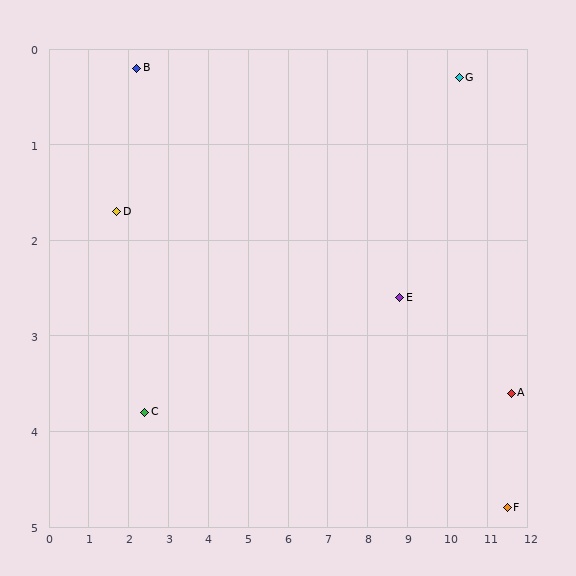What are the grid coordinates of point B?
Point B is at approximately (2.2, 0.2).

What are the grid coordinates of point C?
Point C is at approximately (2.4, 3.8).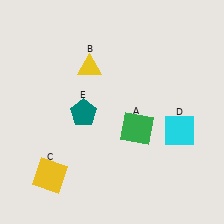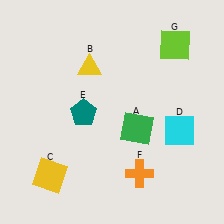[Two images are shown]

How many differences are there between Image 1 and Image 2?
There are 2 differences between the two images.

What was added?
An orange cross (F), a lime square (G) were added in Image 2.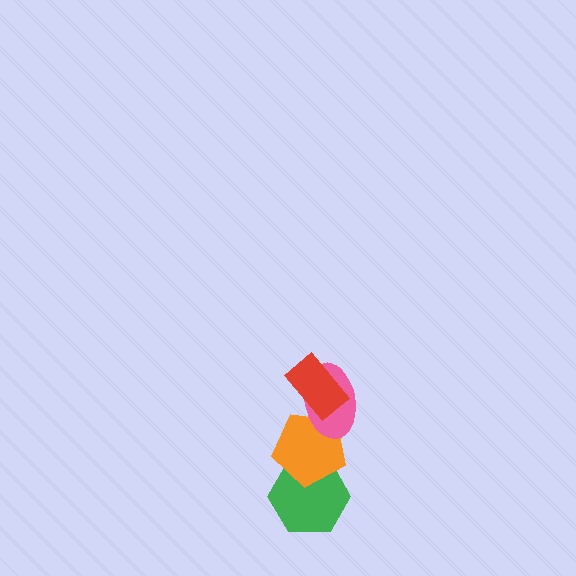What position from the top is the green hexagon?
The green hexagon is 4th from the top.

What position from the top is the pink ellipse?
The pink ellipse is 2nd from the top.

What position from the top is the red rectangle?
The red rectangle is 1st from the top.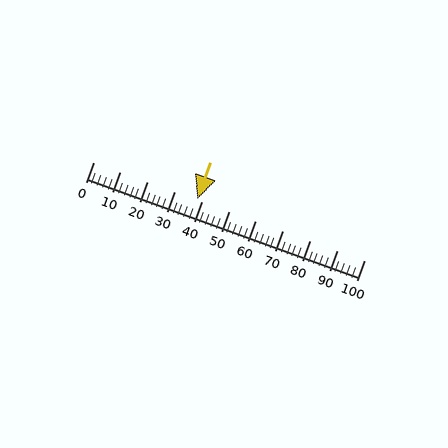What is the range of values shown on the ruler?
The ruler shows values from 0 to 100.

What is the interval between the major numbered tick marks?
The major tick marks are spaced 10 units apart.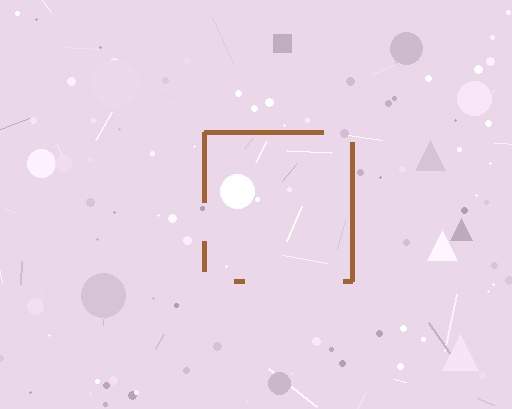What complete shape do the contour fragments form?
The contour fragments form a square.